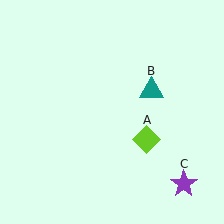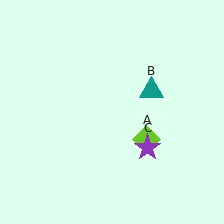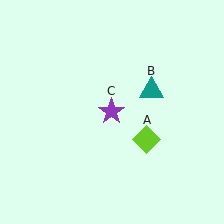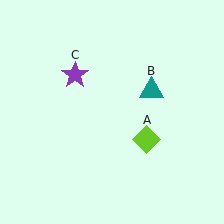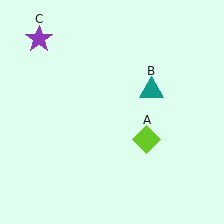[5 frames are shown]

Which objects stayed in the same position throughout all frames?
Lime diamond (object A) and teal triangle (object B) remained stationary.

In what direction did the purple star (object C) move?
The purple star (object C) moved up and to the left.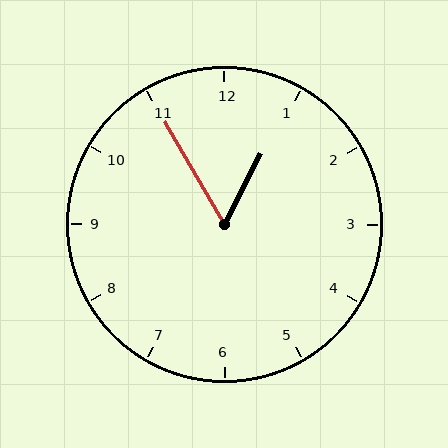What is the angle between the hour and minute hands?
Approximately 58 degrees.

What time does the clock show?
12:55.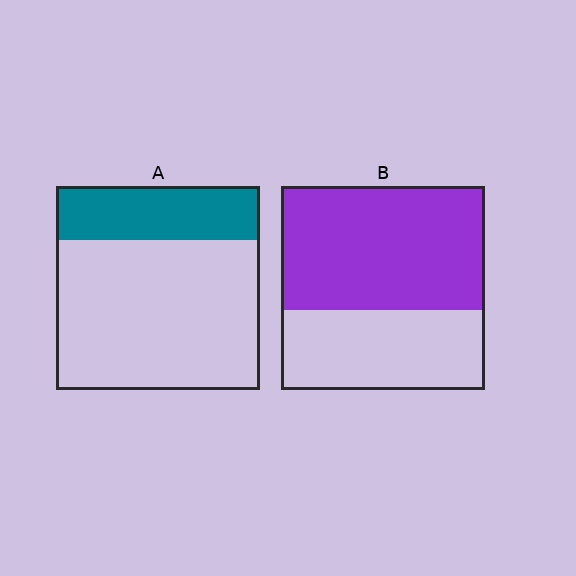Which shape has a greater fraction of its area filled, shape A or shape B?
Shape B.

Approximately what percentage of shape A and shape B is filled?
A is approximately 25% and B is approximately 60%.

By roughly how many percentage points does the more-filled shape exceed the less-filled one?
By roughly 35 percentage points (B over A).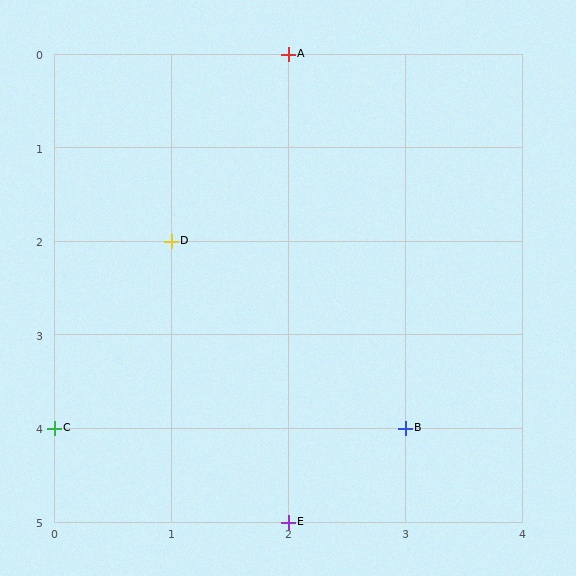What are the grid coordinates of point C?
Point C is at grid coordinates (0, 4).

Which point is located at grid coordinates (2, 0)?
Point A is at (2, 0).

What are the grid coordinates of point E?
Point E is at grid coordinates (2, 5).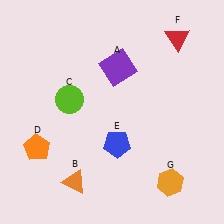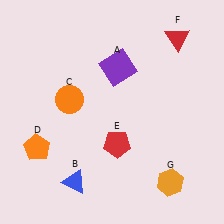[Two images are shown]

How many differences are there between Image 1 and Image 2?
There are 3 differences between the two images.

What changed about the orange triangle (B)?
In Image 1, B is orange. In Image 2, it changed to blue.